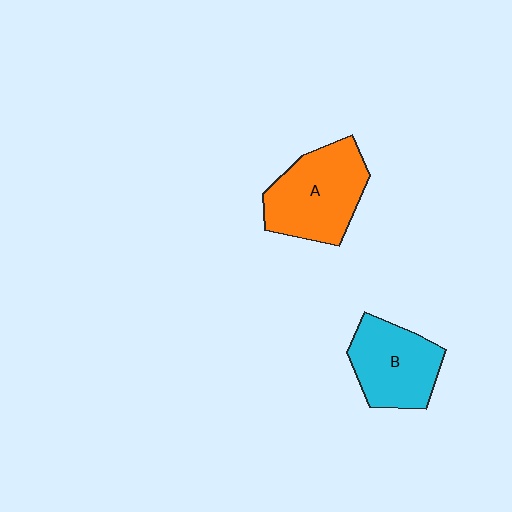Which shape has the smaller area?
Shape B (cyan).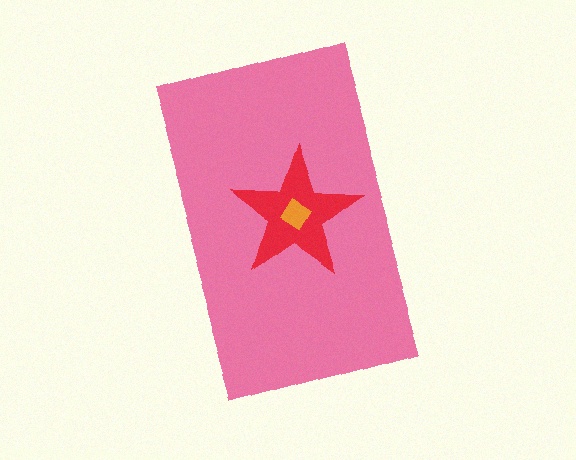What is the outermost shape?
The pink rectangle.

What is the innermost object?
The orange diamond.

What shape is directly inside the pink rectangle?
The red star.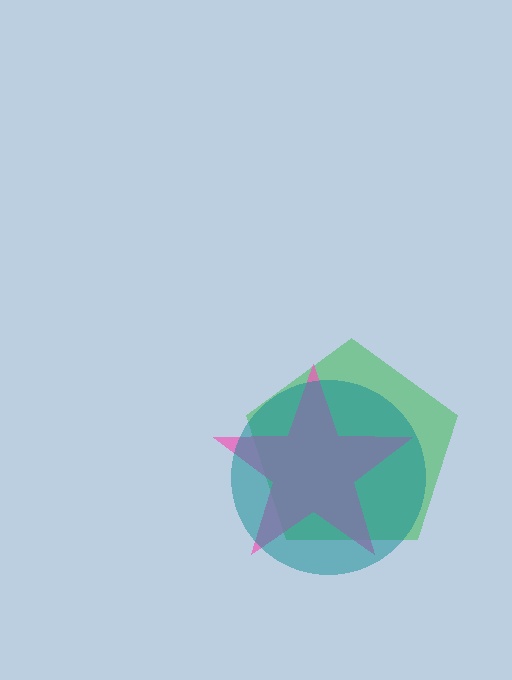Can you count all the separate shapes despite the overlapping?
Yes, there are 3 separate shapes.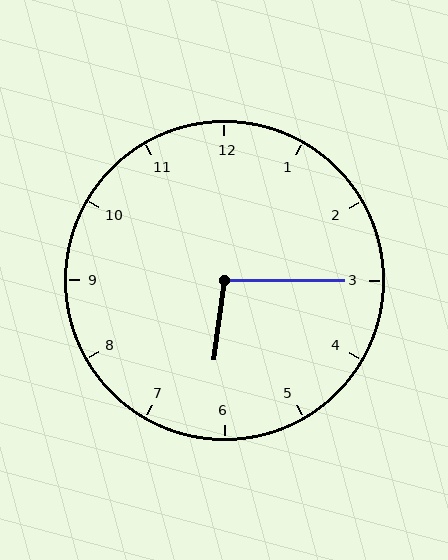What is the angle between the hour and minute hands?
Approximately 98 degrees.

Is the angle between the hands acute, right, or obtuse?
It is obtuse.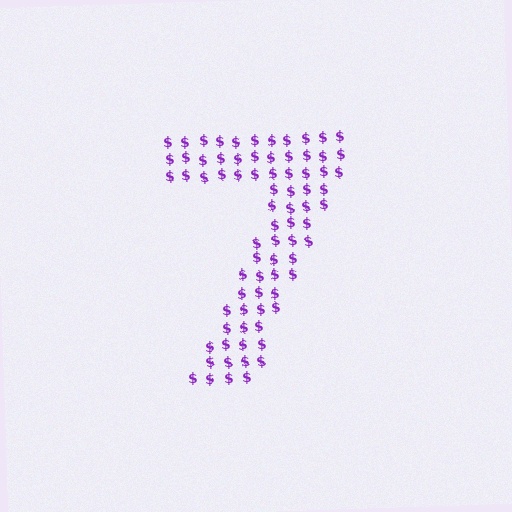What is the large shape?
The large shape is the digit 7.